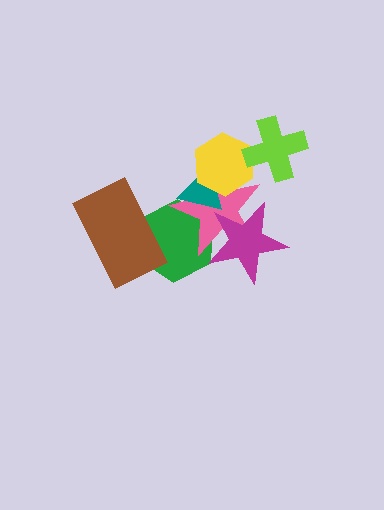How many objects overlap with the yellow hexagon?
3 objects overlap with the yellow hexagon.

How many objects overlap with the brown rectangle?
1 object overlaps with the brown rectangle.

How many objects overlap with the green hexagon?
4 objects overlap with the green hexagon.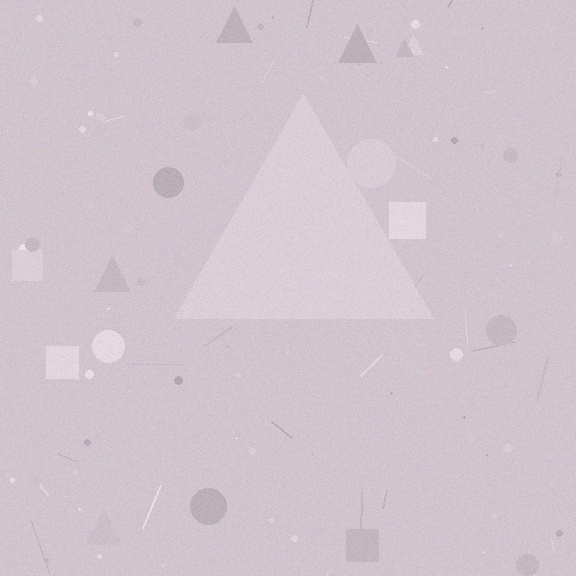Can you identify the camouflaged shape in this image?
The camouflaged shape is a triangle.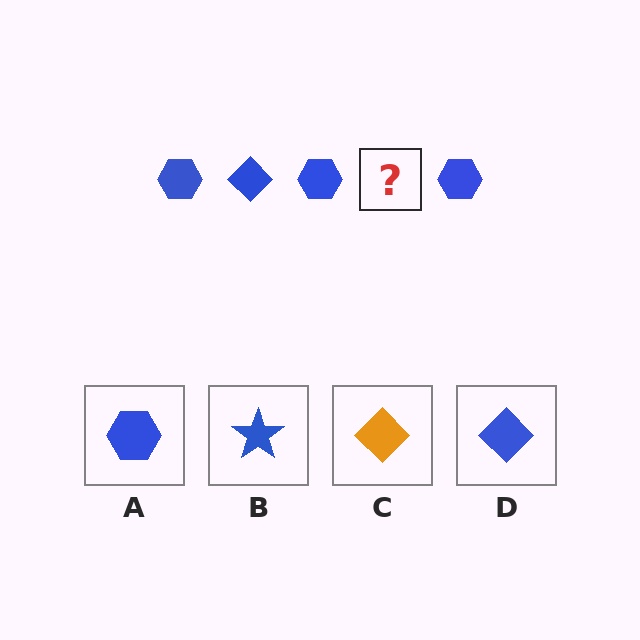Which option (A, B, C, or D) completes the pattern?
D.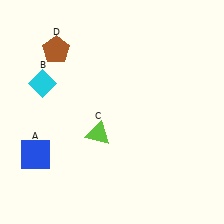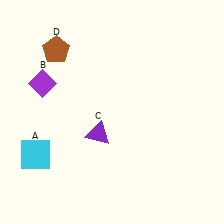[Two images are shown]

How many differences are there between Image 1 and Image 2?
There are 3 differences between the two images.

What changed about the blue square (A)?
In Image 1, A is blue. In Image 2, it changed to cyan.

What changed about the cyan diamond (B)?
In Image 1, B is cyan. In Image 2, it changed to purple.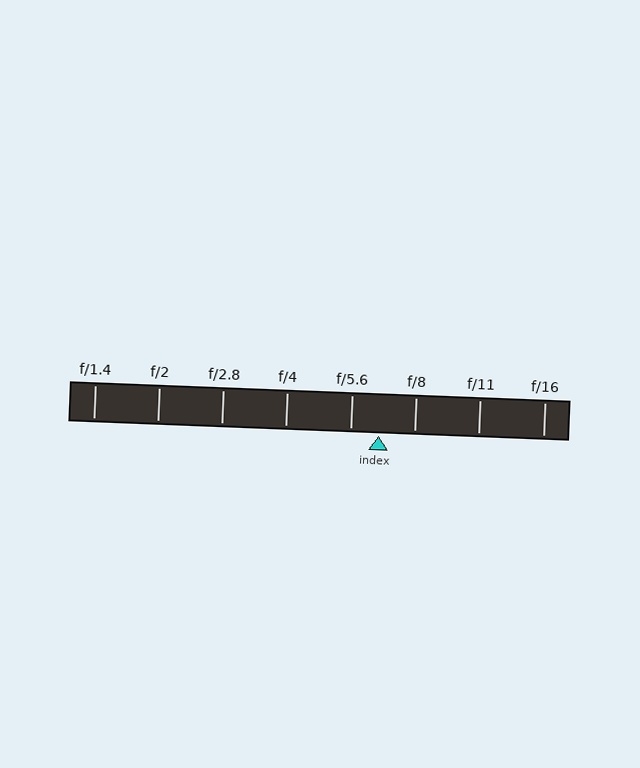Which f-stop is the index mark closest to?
The index mark is closest to f/5.6.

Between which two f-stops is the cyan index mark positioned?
The index mark is between f/5.6 and f/8.